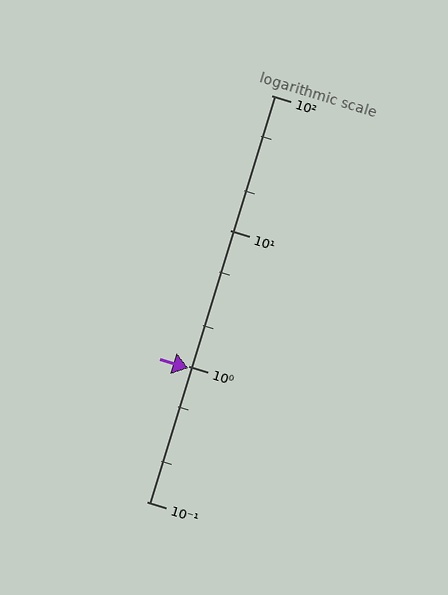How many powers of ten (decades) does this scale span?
The scale spans 3 decades, from 0.1 to 100.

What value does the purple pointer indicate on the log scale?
The pointer indicates approximately 0.96.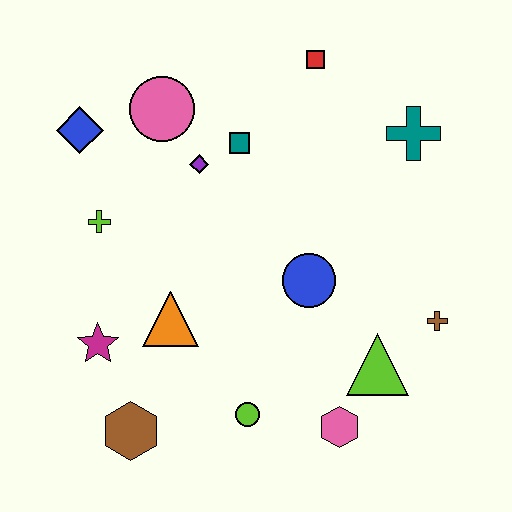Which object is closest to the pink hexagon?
The lime triangle is closest to the pink hexagon.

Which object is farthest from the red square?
The brown hexagon is farthest from the red square.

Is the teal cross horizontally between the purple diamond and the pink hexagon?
No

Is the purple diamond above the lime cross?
Yes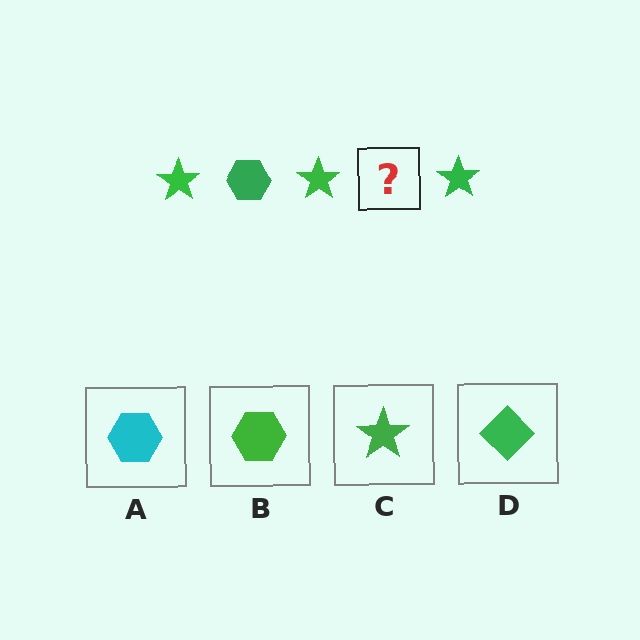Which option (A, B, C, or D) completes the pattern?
B.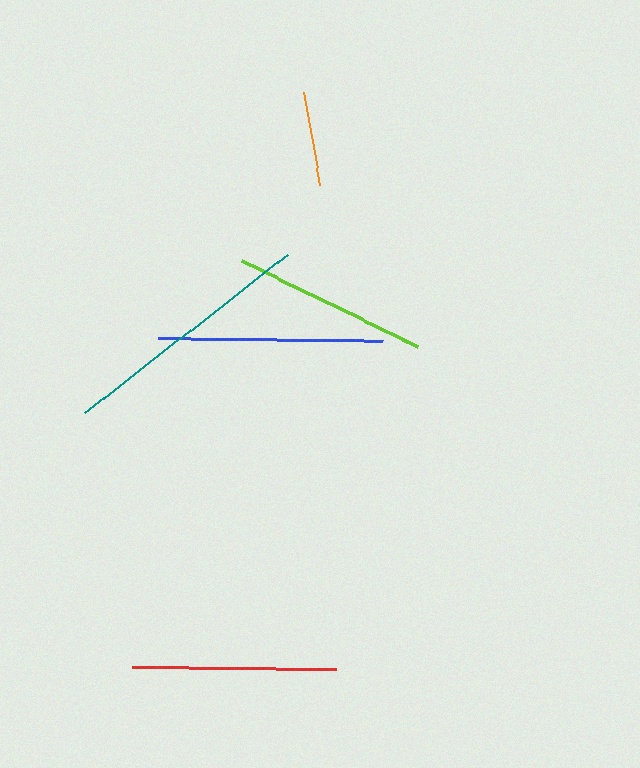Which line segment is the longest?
The teal line is the longest at approximately 259 pixels.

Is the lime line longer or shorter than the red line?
The red line is longer than the lime line.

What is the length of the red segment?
The red segment is approximately 204 pixels long.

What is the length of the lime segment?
The lime segment is approximately 196 pixels long.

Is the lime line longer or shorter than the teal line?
The teal line is longer than the lime line.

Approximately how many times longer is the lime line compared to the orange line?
The lime line is approximately 2.1 times the length of the orange line.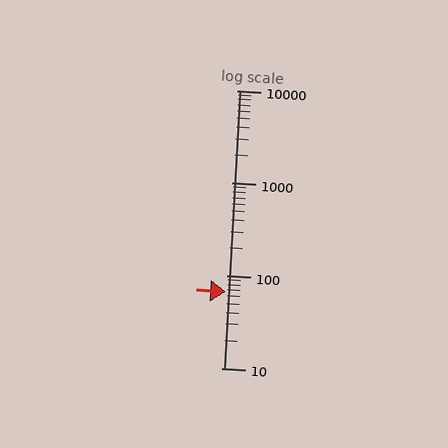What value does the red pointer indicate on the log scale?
The pointer indicates approximately 67.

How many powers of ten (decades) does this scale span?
The scale spans 3 decades, from 10 to 10000.